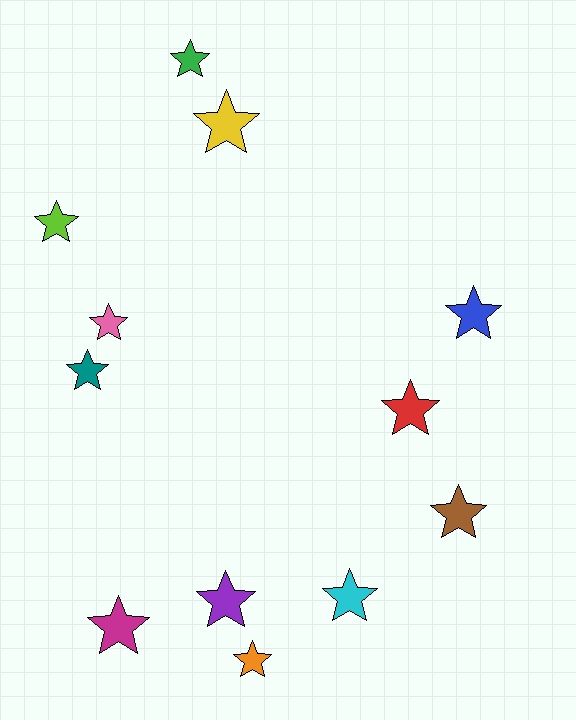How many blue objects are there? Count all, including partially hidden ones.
There is 1 blue object.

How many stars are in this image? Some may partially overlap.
There are 12 stars.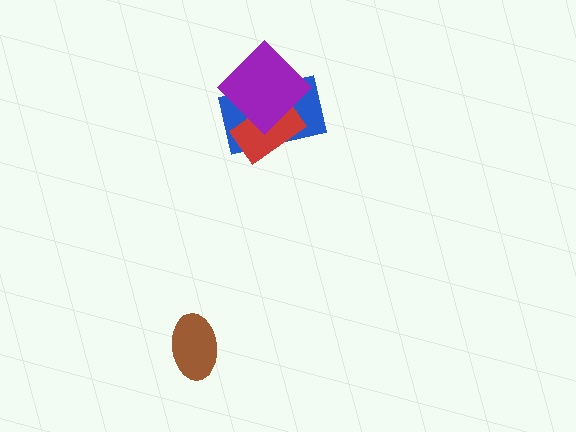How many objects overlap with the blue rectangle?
2 objects overlap with the blue rectangle.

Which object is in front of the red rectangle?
The purple diamond is in front of the red rectangle.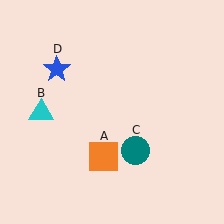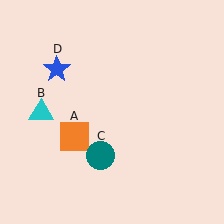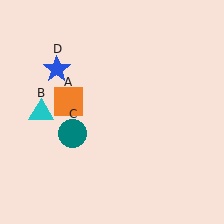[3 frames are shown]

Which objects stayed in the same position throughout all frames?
Cyan triangle (object B) and blue star (object D) remained stationary.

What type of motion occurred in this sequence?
The orange square (object A), teal circle (object C) rotated clockwise around the center of the scene.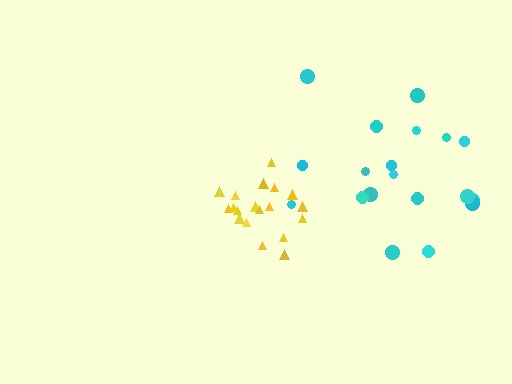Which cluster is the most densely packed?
Yellow.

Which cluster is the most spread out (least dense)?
Cyan.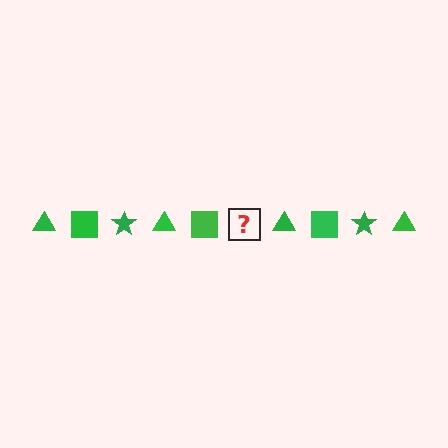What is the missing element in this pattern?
The missing element is a green star.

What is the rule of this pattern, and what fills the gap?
The rule is that the pattern cycles through triangle, square, star shapes in green. The gap should be filled with a green star.